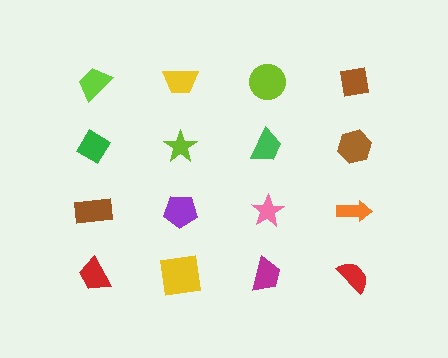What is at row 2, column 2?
A lime star.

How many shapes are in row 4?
4 shapes.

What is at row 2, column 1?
A green diamond.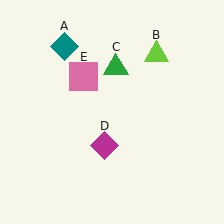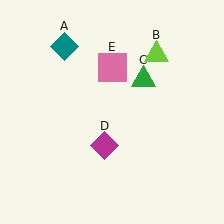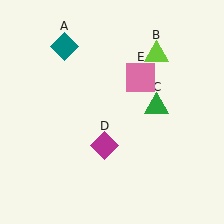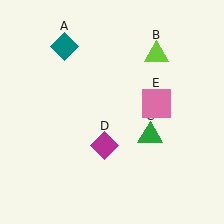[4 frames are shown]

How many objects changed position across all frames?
2 objects changed position: green triangle (object C), pink square (object E).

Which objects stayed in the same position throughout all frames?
Teal diamond (object A) and lime triangle (object B) and magenta diamond (object D) remained stationary.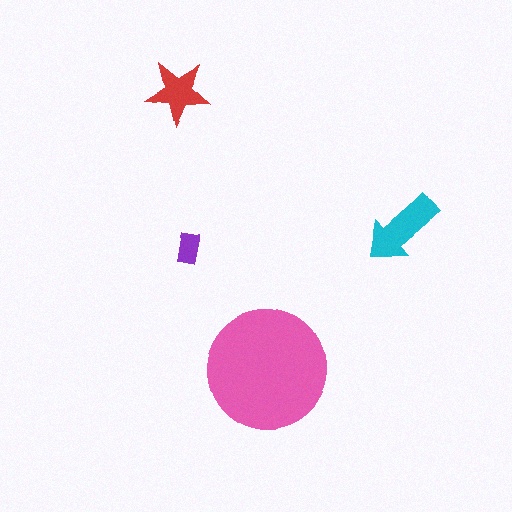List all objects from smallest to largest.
The purple rectangle, the red star, the cyan arrow, the pink circle.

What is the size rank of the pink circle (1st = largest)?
1st.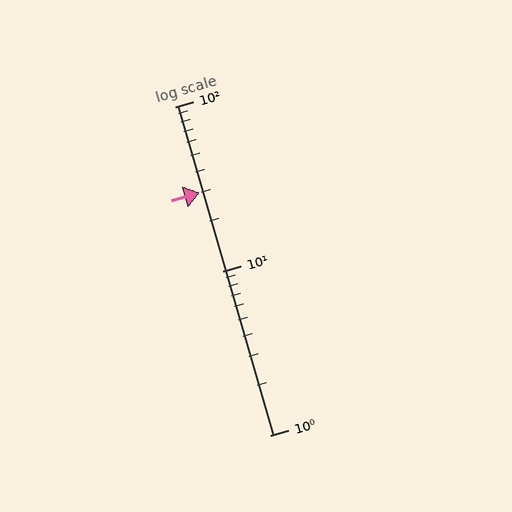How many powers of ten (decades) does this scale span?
The scale spans 2 decades, from 1 to 100.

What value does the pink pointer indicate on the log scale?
The pointer indicates approximately 30.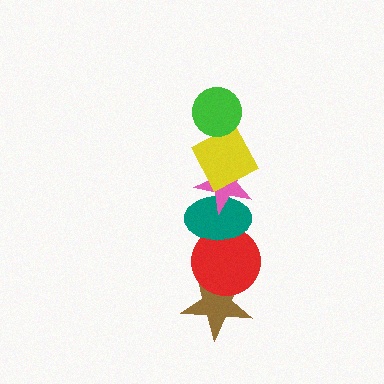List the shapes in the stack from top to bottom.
From top to bottom: the green circle, the yellow square, the pink star, the teal ellipse, the red circle, the brown star.